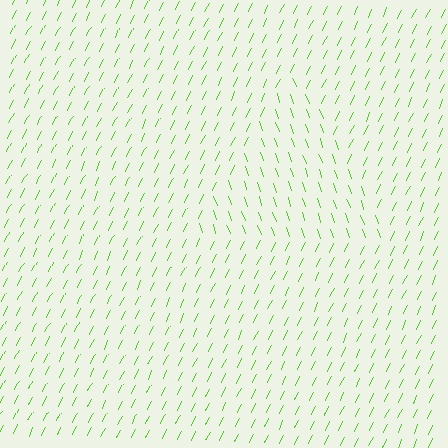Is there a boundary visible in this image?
Yes, there is a texture boundary formed by a change in line orientation.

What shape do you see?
I see a triangle.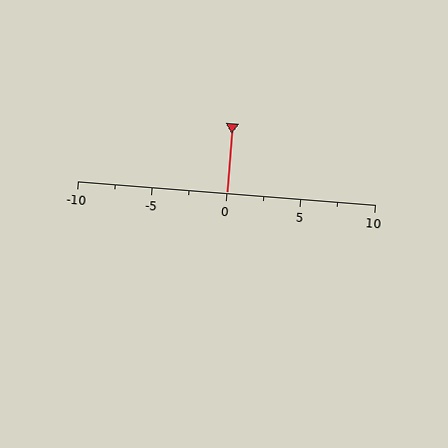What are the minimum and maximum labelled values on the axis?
The axis runs from -10 to 10.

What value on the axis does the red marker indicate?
The marker indicates approximately 0.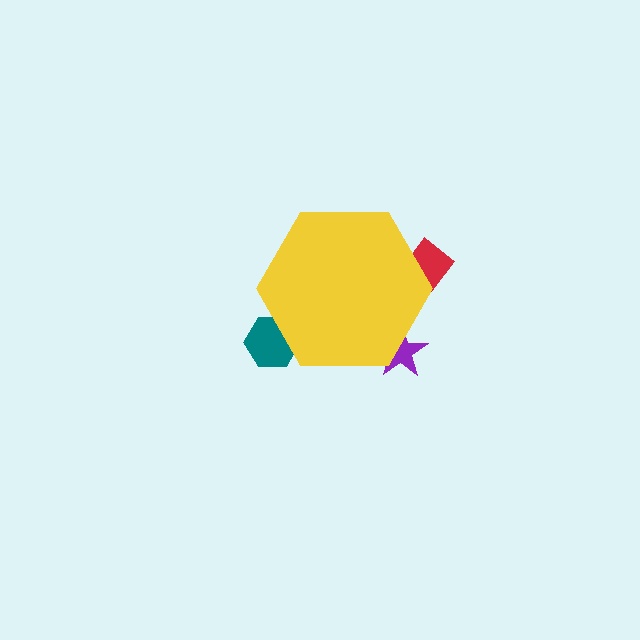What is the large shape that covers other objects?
A yellow hexagon.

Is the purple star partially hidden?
Yes, the purple star is partially hidden behind the yellow hexagon.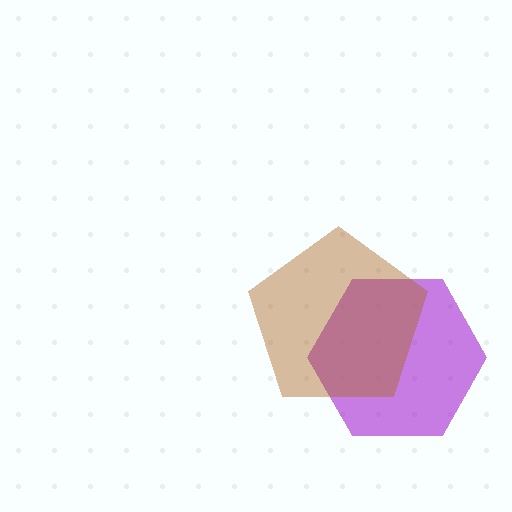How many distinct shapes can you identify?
There are 2 distinct shapes: a purple hexagon, a brown pentagon.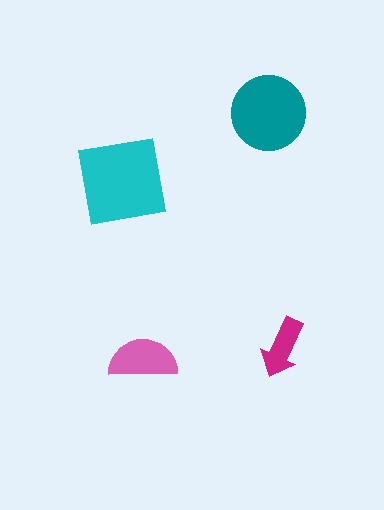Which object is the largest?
The cyan square.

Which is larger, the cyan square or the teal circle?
The cyan square.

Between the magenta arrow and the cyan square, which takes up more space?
The cyan square.